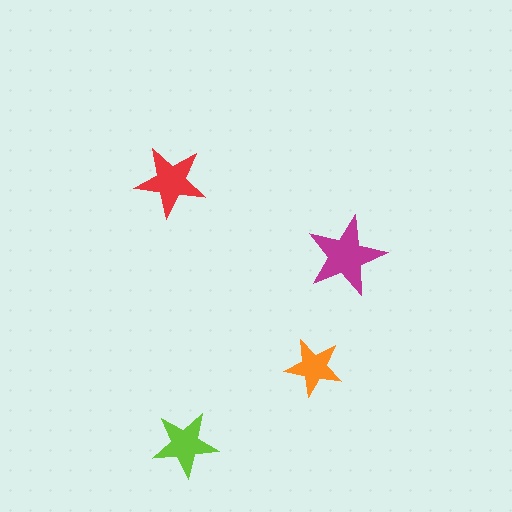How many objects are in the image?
There are 4 objects in the image.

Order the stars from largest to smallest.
the magenta one, the red one, the lime one, the orange one.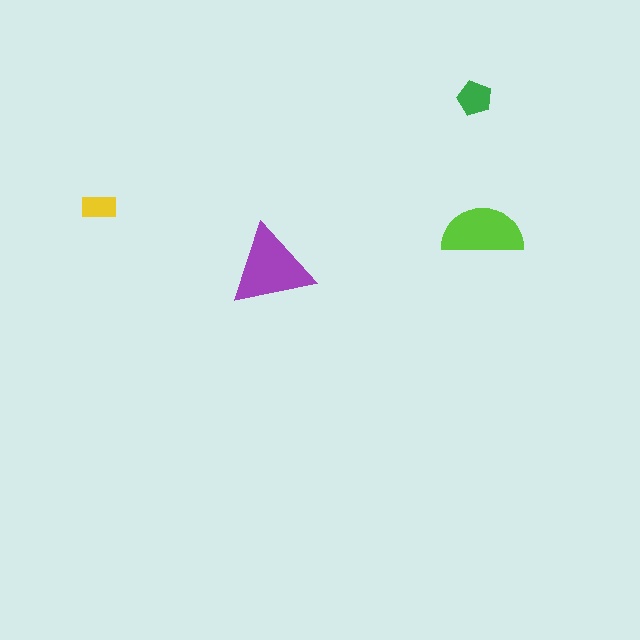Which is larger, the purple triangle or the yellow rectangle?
The purple triangle.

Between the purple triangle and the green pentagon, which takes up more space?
The purple triangle.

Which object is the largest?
The purple triangle.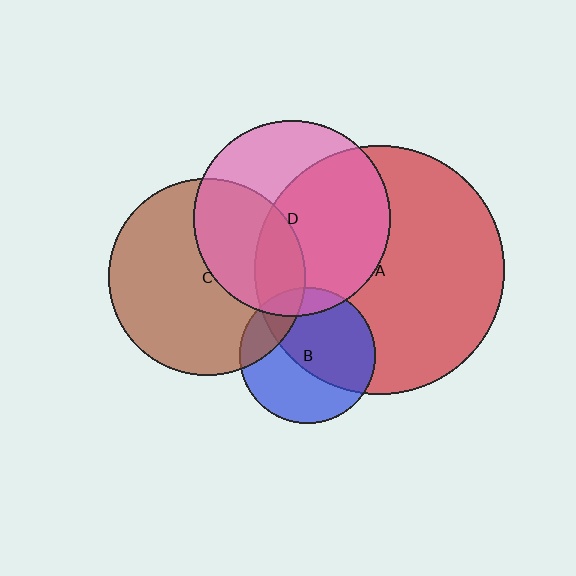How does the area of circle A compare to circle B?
Approximately 3.4 times.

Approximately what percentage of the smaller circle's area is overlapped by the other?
Approximately 15%.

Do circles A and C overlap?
Yes.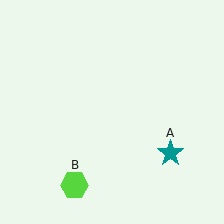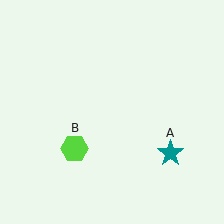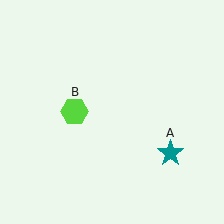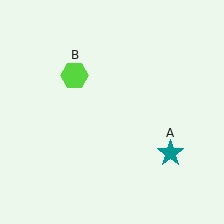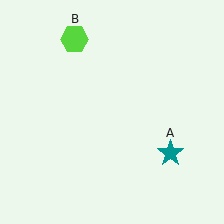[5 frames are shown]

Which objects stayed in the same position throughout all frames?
Teal star (object A) remained stationary.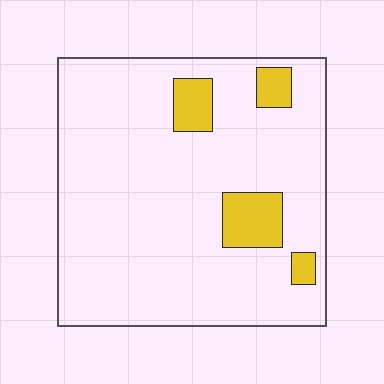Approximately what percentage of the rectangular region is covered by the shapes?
Approximately 10%.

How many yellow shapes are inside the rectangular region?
4.